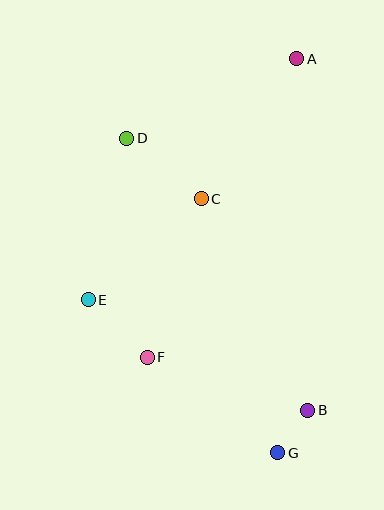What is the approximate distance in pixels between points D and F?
The distance between D and F is approximately 220 pixels.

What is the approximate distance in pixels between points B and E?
The distance between B and E is approximately 246 pixels.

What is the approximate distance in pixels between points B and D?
The distance between B and D is approximately 327 pixels.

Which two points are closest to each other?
Points B and G are closest to each other.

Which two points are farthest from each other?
Points A and G are farthest from each other.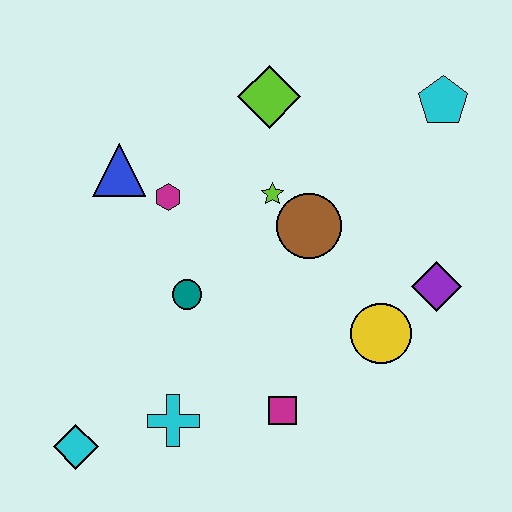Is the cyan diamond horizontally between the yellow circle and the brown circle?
No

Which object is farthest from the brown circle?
The cyan diamond is farthest from the brown circle.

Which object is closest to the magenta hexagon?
The blue triangle is closest to the magenta hexagon.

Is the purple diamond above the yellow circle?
Yes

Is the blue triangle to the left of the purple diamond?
Yes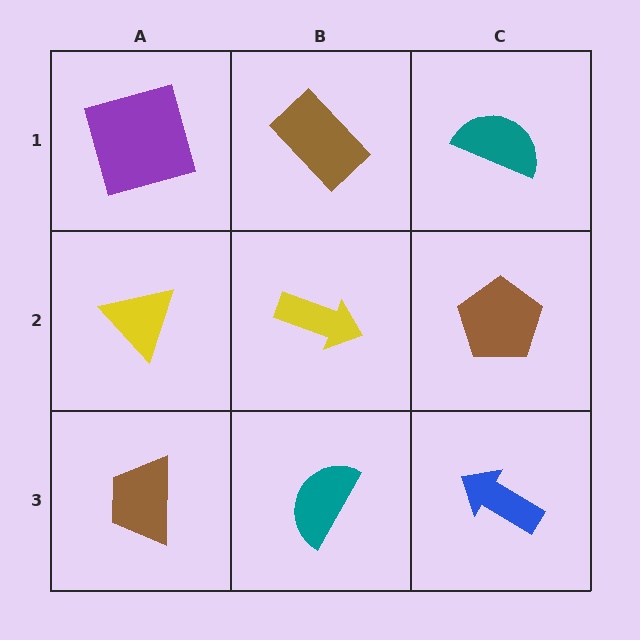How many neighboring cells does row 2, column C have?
3.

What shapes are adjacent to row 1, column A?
A yellow triangle (row 2, column A), a brown rectangle (row 1, column B).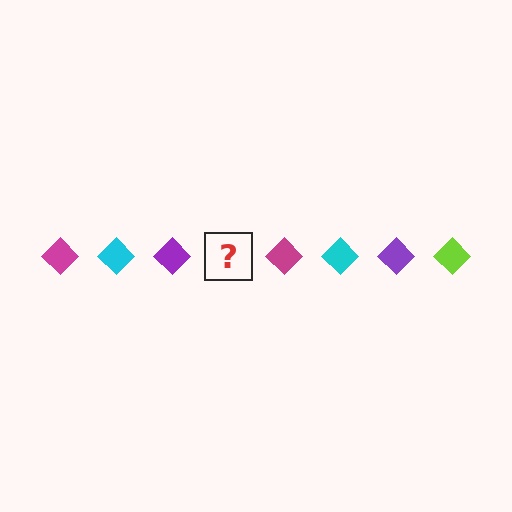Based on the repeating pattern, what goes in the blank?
The blank should be a lime diamond.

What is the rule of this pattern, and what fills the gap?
The rule is that the pattern cycles through magenta, cyan, purple, lime diamonds. The gap should be filled with a lime diamond.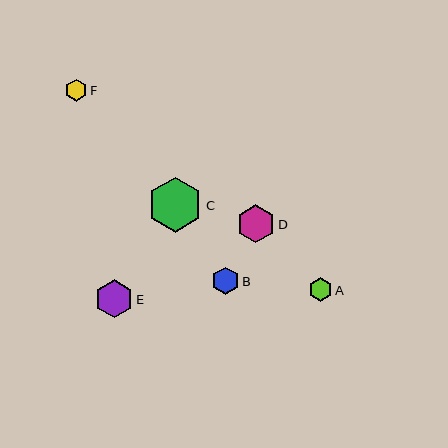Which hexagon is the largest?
Hexagon C is the largest with a size of approximately 55 pixels.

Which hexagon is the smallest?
Hexagon F is the smallest with a size of approximately 22 pixels.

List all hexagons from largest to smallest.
From largest to smallest: C, D, E, B, A, F.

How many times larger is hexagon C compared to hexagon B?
Hexagon C is approximately 2.0 times the size of hexagon B.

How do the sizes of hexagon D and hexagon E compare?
Hexagon D and hexagon E are approximately the same size.